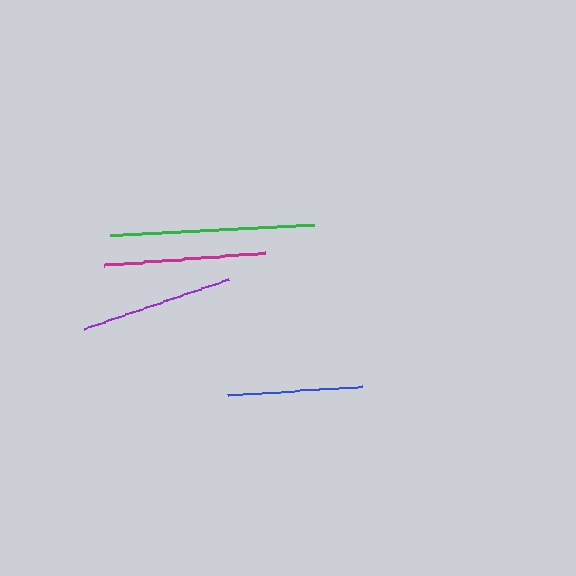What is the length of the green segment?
The green segment is approximately 204 pixels long.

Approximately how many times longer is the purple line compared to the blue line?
The purple line is approximately 1.1 times the length of the blue line.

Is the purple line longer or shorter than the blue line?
The purple line is longer than the blue line.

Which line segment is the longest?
The green line is the longest at approximately 204 pixels.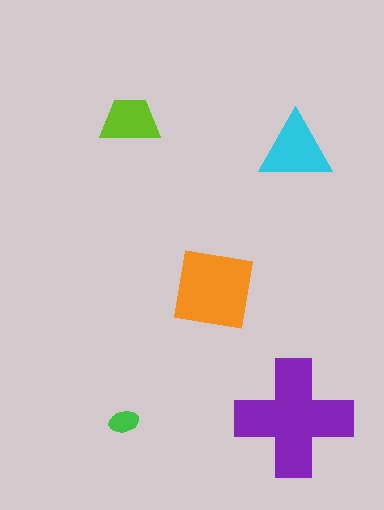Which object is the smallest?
The green ellipse.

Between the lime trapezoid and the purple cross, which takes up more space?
The purple cross.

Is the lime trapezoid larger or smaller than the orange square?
Smaller.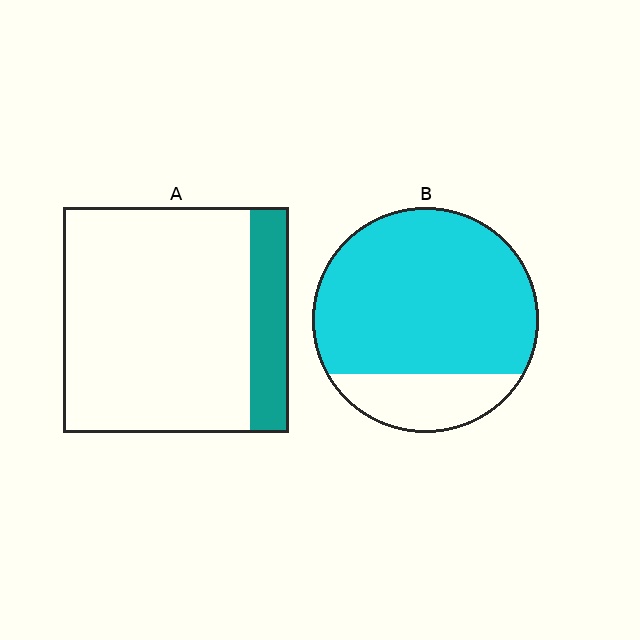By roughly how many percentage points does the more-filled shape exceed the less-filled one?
By roughly 60 percentage points (B over A).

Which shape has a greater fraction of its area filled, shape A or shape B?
Shape B.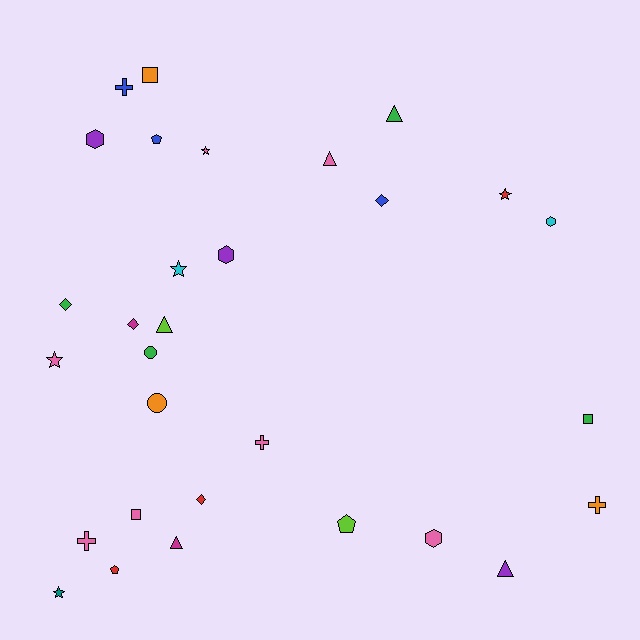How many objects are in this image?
There are 30 objects.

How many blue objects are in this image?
There are 3 blue objects.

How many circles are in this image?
There are 2 circles.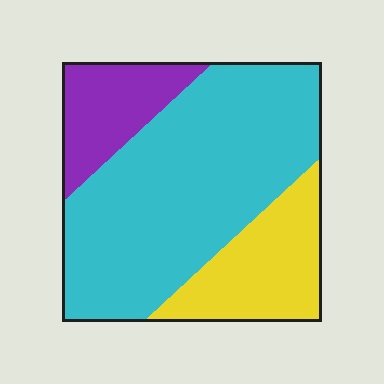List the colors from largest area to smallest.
From largest to smallest: cyan, yellow, purple.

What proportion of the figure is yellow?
Yellow takes up less than a quarter of the figure.